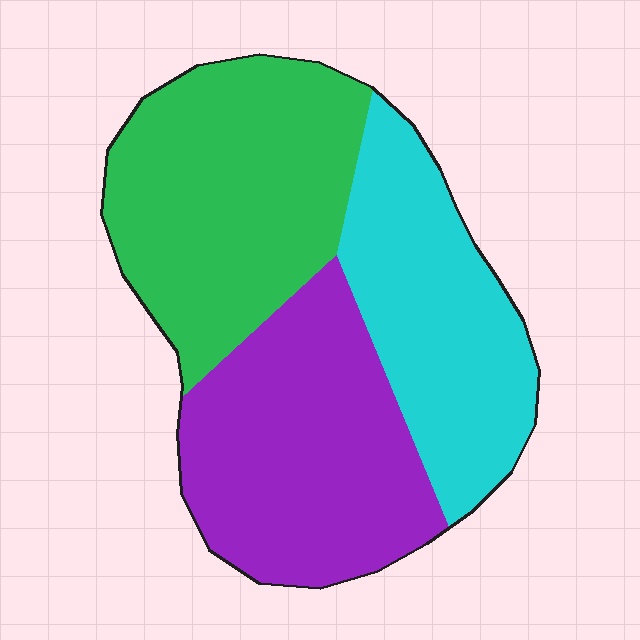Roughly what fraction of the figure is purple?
Purple takes up about one third (1/3) of the figure.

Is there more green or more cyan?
Green.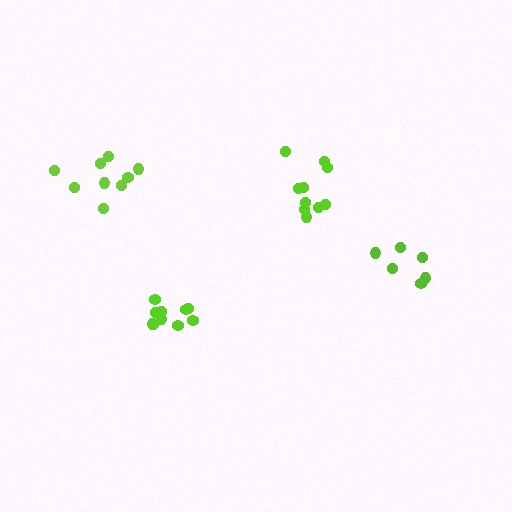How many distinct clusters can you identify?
There are 4 distinct clusters.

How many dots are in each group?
Group 1: 10 dots, Group 2: 9 dots, Group 3: 10 dots, Group 4: 6 dots (35 total).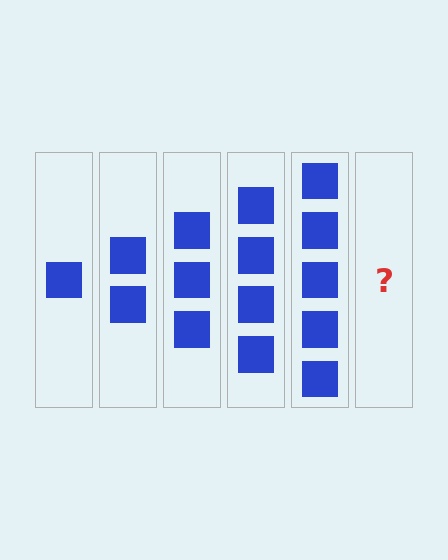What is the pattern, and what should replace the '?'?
The pattern is that each step adds one more square. The '?' should be 6 squares.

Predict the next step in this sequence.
The next step is 6 squares.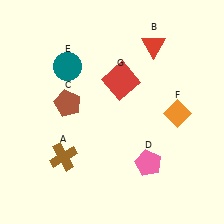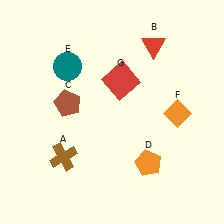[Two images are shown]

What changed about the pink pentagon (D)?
In Image 1, D is pink. In Image 2, it changed to orange.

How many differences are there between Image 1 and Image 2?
There is 1 difference between the two images.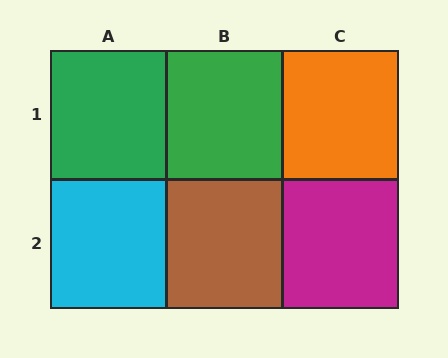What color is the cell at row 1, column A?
Green.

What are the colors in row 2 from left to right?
Cyan, brown, magenta.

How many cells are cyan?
1 cell is cyan.